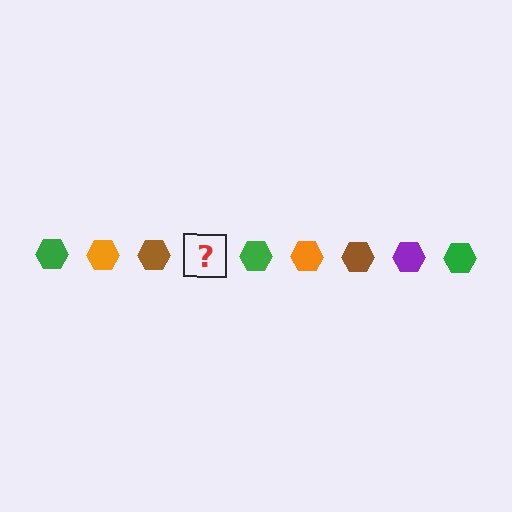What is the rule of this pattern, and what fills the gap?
The rule is that the pattern cycles through green, orange, brown, purple hexagons. The gap should be filled with a purple hexagon.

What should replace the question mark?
The question mark should be replaced with a purple hexagon.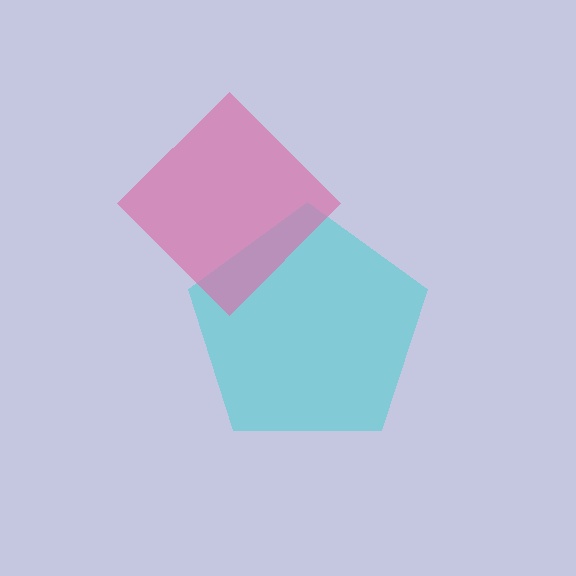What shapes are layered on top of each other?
The layered shapes are: a cyan pentagon, a pink diamond.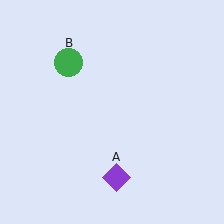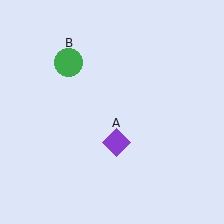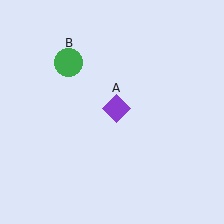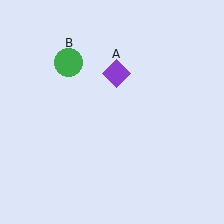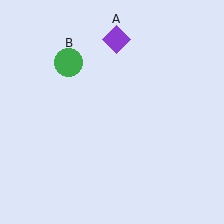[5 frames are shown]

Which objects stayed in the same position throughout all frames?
Green circle (object B) remained stationary.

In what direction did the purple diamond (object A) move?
The purple diamond (object A) moved up.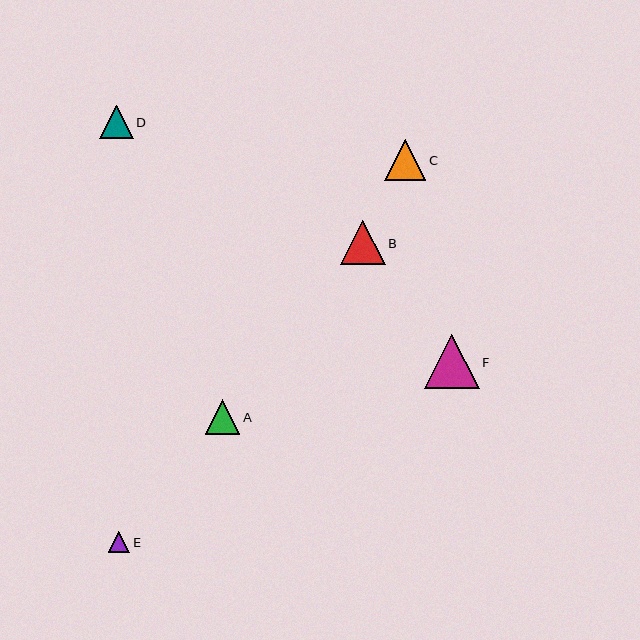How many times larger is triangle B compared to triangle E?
Triangle B is approximately 2.1 times the size of triangle E.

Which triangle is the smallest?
Triangle E is the smallest with a size of approximately 21 pixels.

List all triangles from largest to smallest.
From largest to smallest: F, B, C, A, D, E.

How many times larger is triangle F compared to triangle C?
Triangle F is approximately 1.3 times the size of triangle C.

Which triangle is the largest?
Triangle F is the largest with a size of approximately 55 pixels.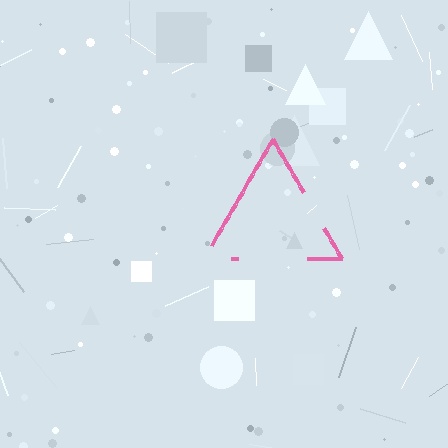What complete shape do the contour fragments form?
The contour fragments form a triangle.